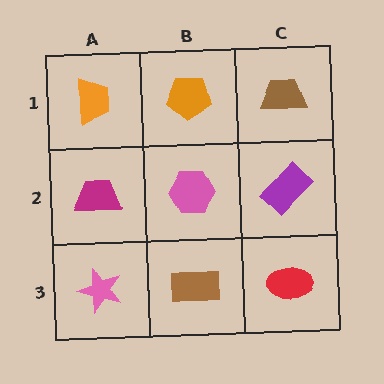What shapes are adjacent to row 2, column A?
An orange trapezoid (row 1, column A), a pink star (row 3, column A), a pink hexagon (row 2, column B).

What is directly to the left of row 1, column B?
An orange trapezoid.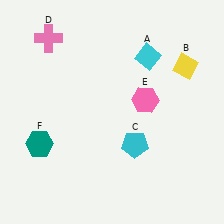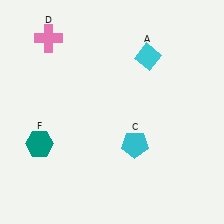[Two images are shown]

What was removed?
The pink hexagon (E), the yellow diamond (B) were removed in Image 2.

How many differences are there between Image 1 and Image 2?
There are 2 differences between the two images.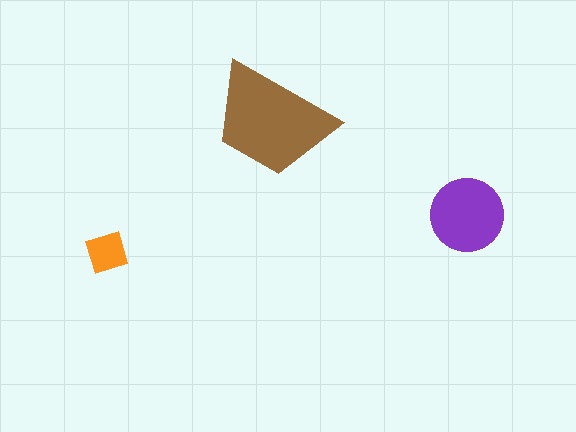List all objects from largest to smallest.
The brown trapezoid, the purple circle, the orange diamond.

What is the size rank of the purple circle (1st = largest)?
2nd.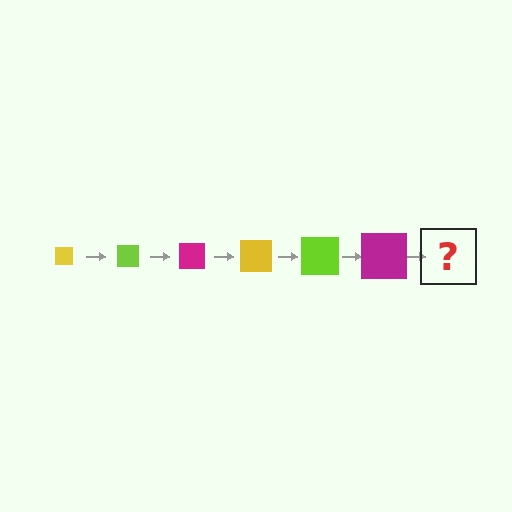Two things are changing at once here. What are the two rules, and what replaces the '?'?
The two rules are that the square grows larger each step and the color cycles through yellow, lime, and magenta. The '?' should be a yellow square, larger than the previous one.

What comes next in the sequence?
The next element should be a yellow square, larger than the previous one.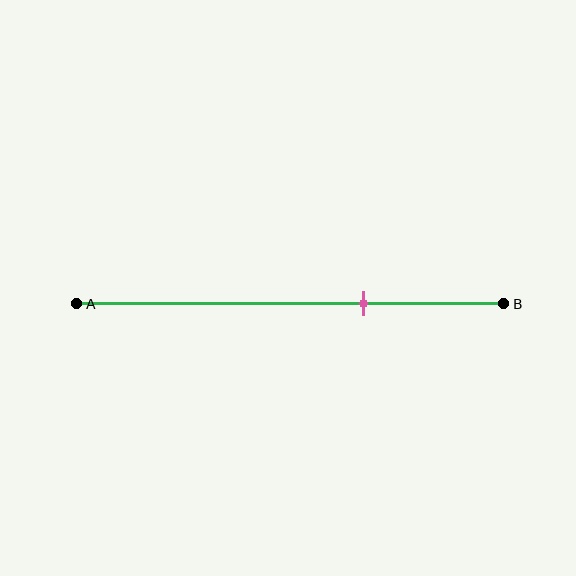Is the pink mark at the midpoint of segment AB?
No, the mark is at about 65% from A, not at the 50% midpoint.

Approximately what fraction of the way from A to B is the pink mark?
The pink mark is approximately 65% of the way from A to B.